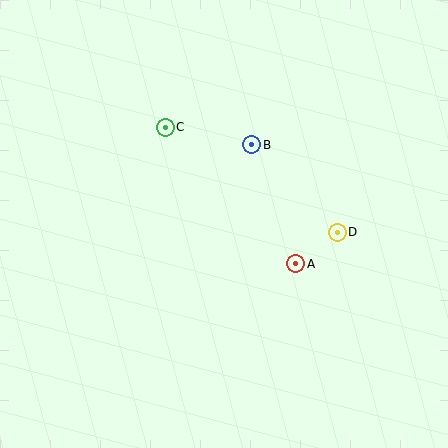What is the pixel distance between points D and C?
The distance between D and C is 201 pixels.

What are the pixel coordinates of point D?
Point D is at (337, 232).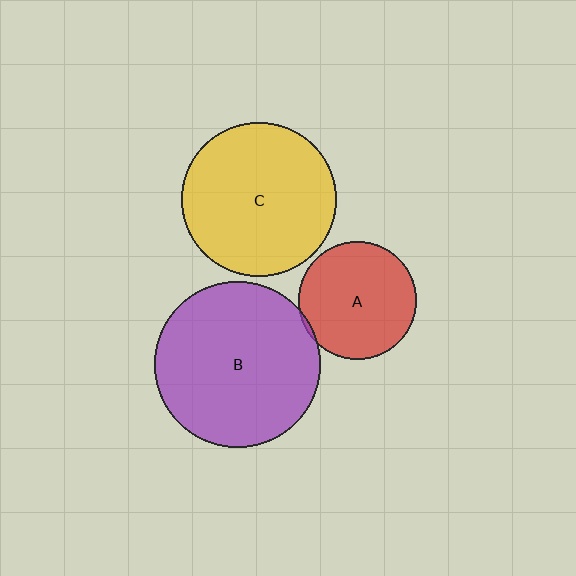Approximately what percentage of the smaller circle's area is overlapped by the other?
Approximately 5%.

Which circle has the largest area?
Circle B (purple).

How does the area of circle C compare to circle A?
Approximately 1.7 times.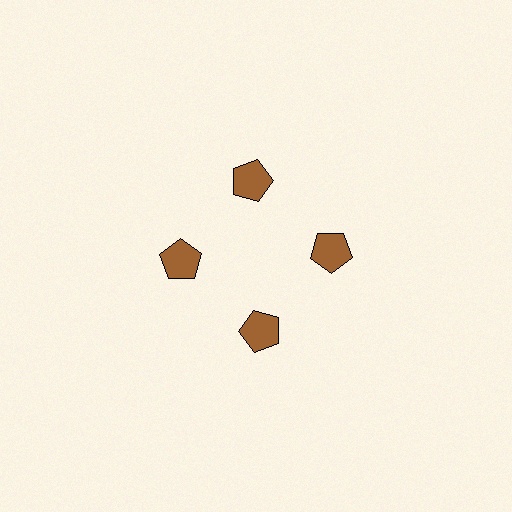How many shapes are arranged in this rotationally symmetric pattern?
There are 4 shapes, arranged in 4 groups of 1.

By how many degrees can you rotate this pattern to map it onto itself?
The pattern maps onto itself every 90 degrees of rotation.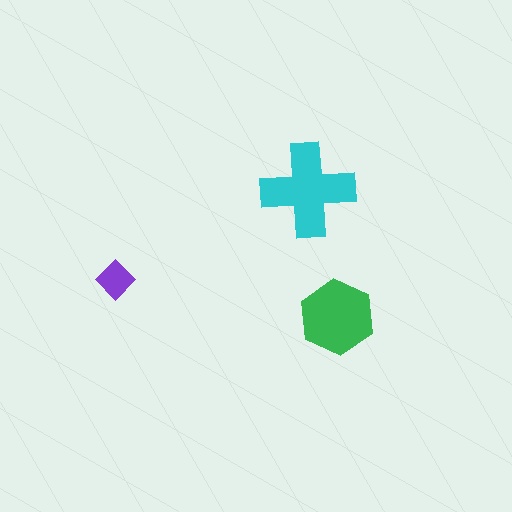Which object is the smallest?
The purple diamond.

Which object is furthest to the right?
The green hexagon is rightmost.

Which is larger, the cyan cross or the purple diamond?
The cyan cross.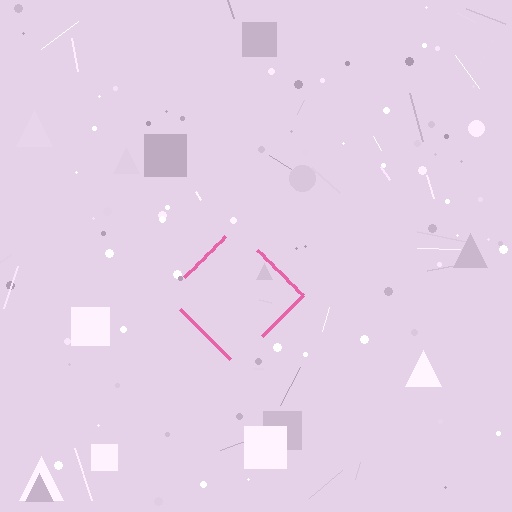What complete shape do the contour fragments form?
The contour fragments form a diamond.